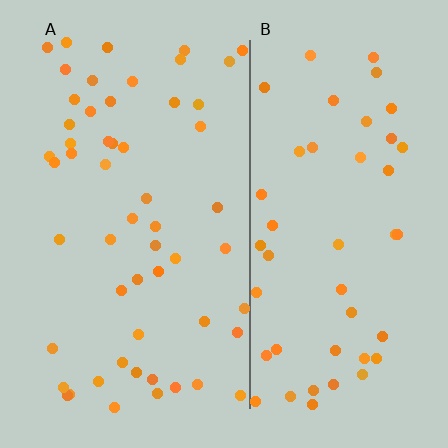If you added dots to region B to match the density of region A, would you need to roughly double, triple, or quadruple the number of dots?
Approximately double.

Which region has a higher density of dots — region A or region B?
A (the left).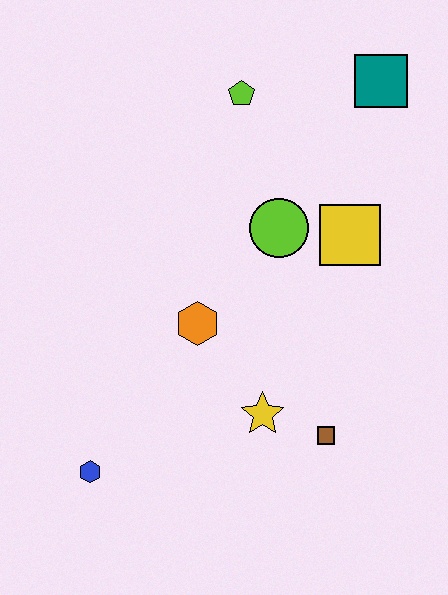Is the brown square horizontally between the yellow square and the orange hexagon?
Yes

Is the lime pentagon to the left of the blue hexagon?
No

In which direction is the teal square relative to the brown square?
The teal square is above the brown square.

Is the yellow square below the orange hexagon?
No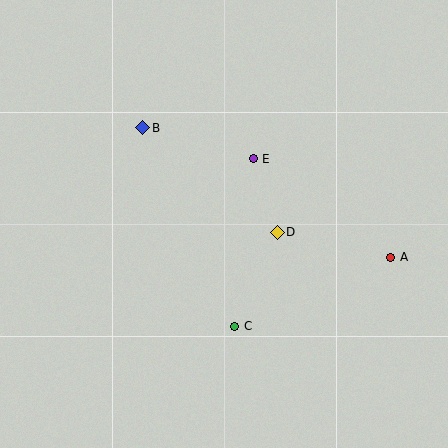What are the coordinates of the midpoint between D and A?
The midpoint between D and A is at (334, 245).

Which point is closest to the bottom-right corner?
Point A is closest to the bottom-right corner.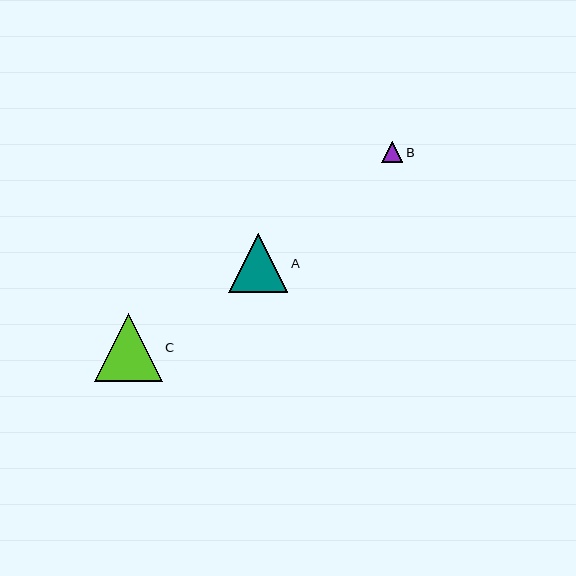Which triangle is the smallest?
Triangle B is the smallest with a size of approximately 21 pixels.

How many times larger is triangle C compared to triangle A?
Triangle C is approximately 1.2 times the size of triangle A.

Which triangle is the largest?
Triangle C is the largest with a size of approximately 68 pixels.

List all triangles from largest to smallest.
From largest to smallest: C, A, B.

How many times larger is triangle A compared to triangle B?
Triangle A is approximately 2.7 times the size of triangle B.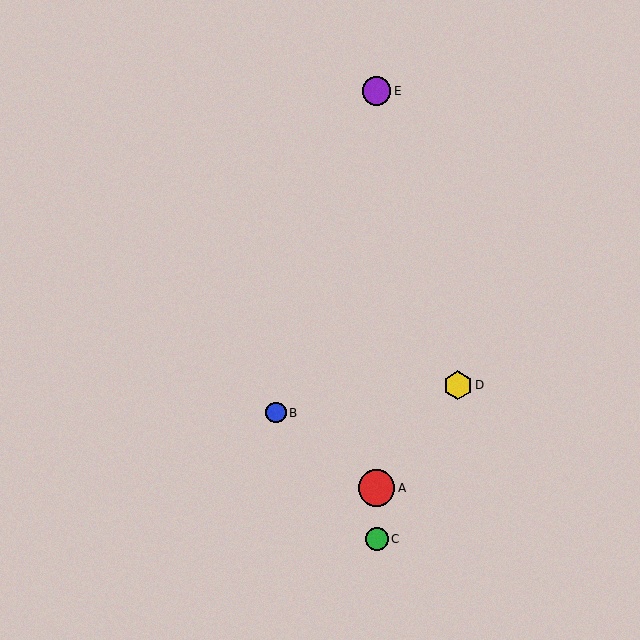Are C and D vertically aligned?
No, C is at x≈377 and D is at x≈458.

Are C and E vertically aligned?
Yes, both are at x≈377.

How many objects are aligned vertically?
3 objects (A, C, E) are aligned vertically.